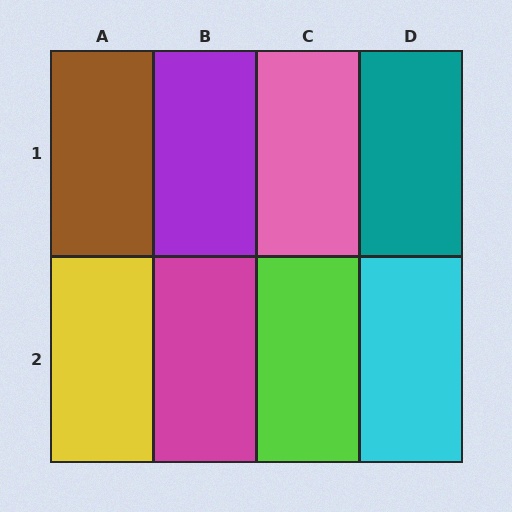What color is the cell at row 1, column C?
Pink.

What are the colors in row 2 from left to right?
Yellow, magenta, lime, cyan.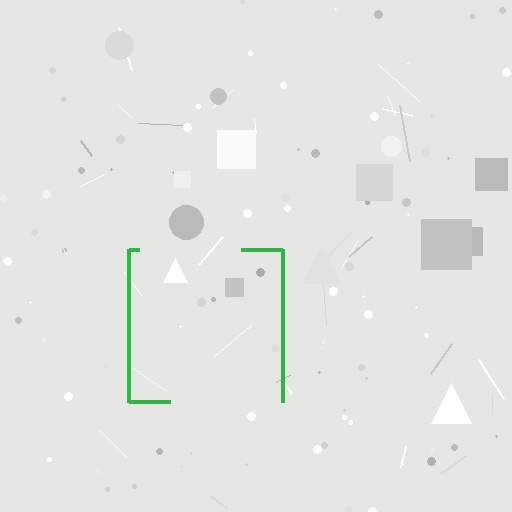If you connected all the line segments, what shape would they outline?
They would outline a square.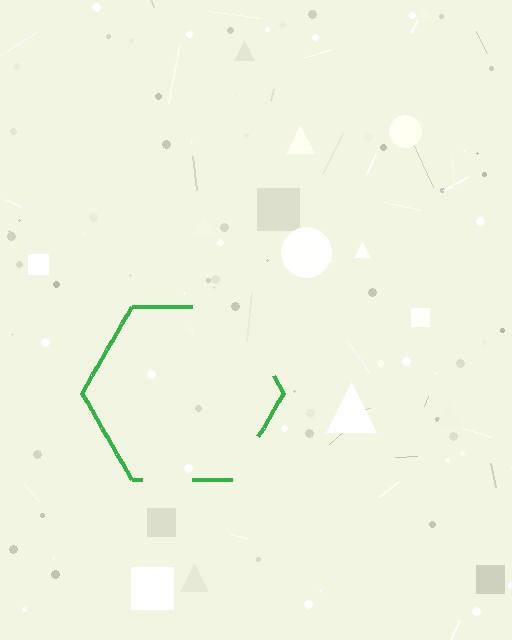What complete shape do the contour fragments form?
The contour fragments form a hexagon.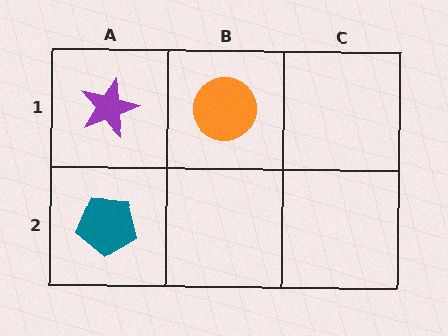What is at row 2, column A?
A teal pentagon.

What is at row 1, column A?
A purple star.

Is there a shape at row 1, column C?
No, that cell is empty.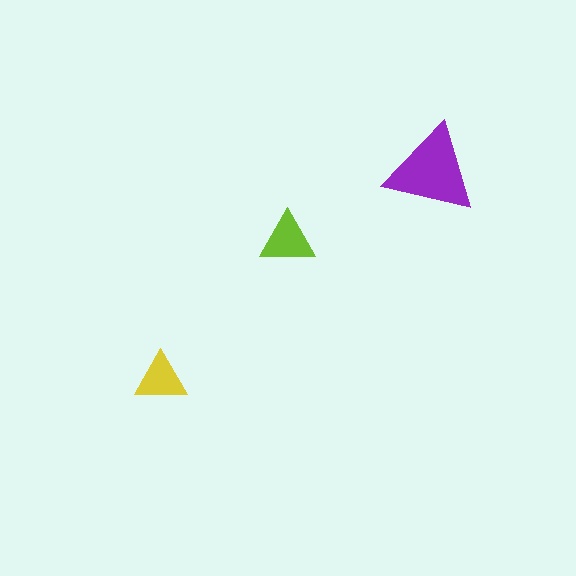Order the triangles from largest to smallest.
the purple one, the lime one, the yellow one.